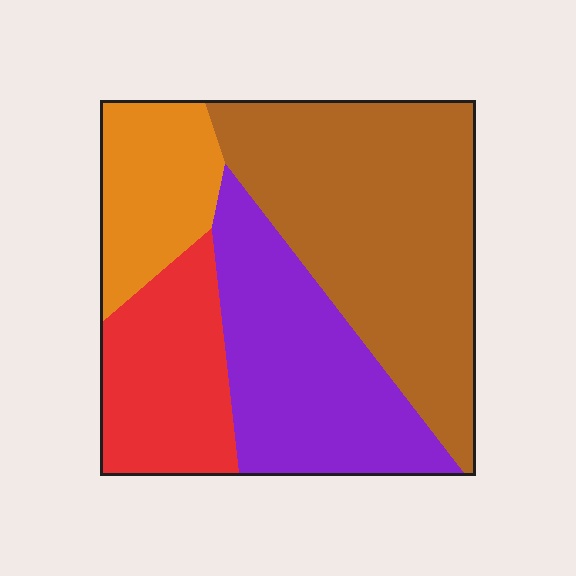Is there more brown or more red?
Brown.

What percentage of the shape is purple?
Purple takes up between a sixth and a third of the shape.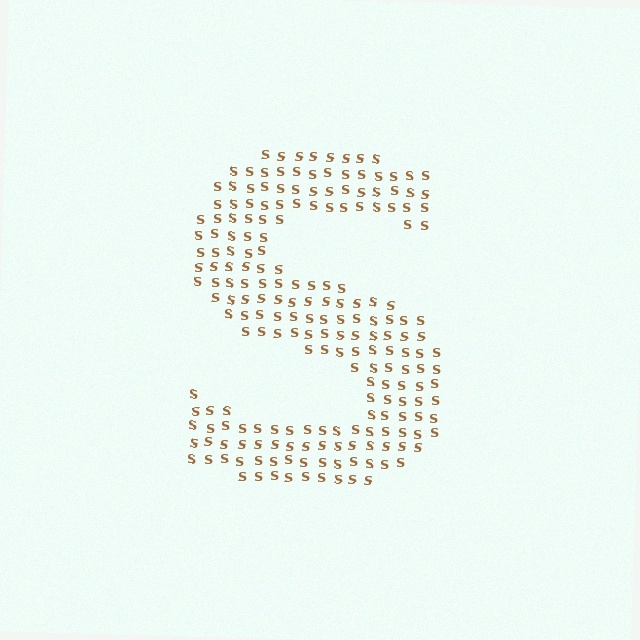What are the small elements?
The small elements are letter S's.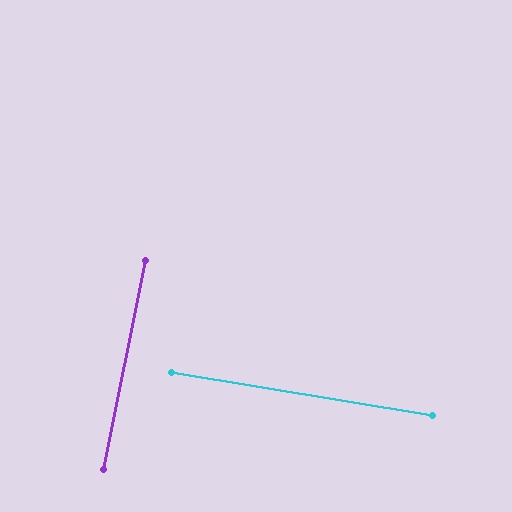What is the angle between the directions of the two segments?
Approximately 88 degrees.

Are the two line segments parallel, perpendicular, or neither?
Perpendicular — they meet at approximately 88°.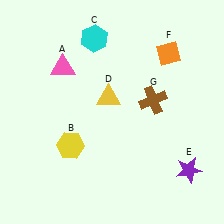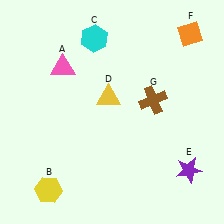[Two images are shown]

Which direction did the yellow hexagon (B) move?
The yellow hexagon (B) moved down.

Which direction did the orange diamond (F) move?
The orange diamond (F) moved right.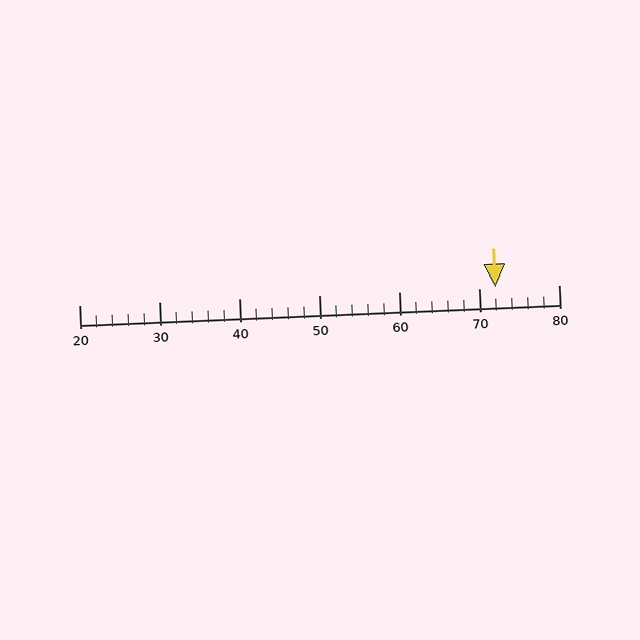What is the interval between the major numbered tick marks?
The major tick marks are spaced 10 units apart.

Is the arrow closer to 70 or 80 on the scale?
The arrow is closer to 70.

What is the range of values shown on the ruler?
The ruler shows values from 20 to 80.